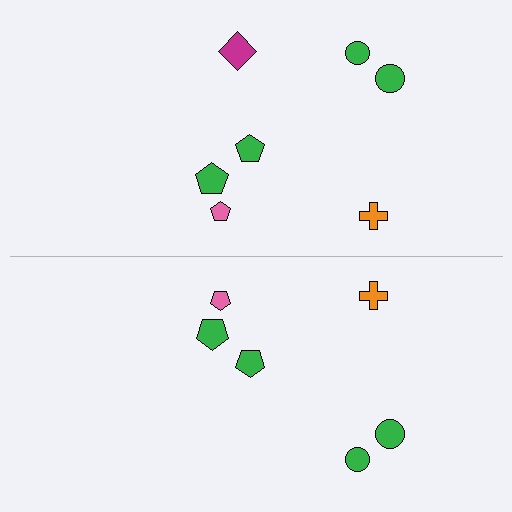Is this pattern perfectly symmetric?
No, the pattern is not perfectly symmetric. A magenta diamond is missing from the bottom side.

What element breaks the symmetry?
A magenta diamond is missing from the bottom side.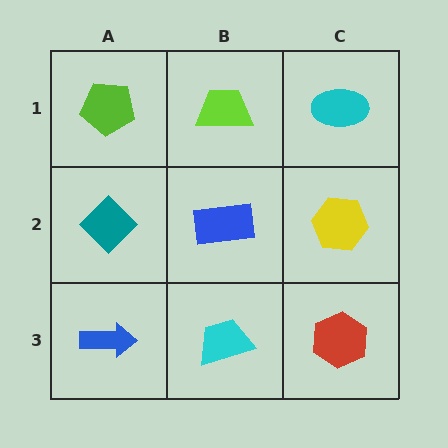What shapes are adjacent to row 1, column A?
A teal diamond (row 2, column A), a lime trapezoid (row 1, column B).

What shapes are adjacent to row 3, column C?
A yellow hexagon (row 2, column C), a cyan trapezoid (row 3, column B).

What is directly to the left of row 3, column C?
A cyan trapezoid.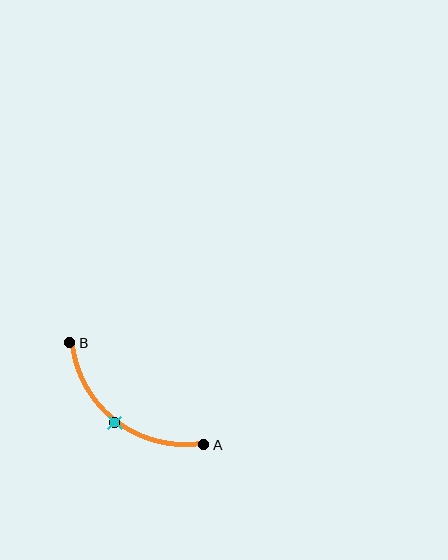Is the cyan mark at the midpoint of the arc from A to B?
Yes. The cyan mark lies on the arc at equal arc-length from both A and B — it is the arc midpoint.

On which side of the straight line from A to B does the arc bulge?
The arc bulges below and to the left of the straight line connecting A and B.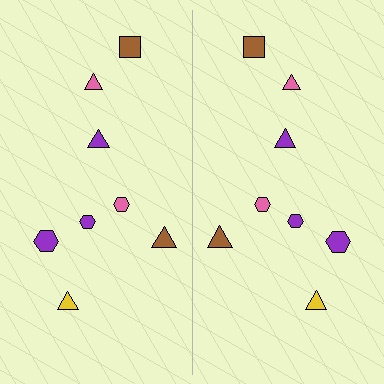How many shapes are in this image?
There are 16 shapes in this image.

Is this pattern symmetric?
Yes, this pattern has bilateral (reflection) symmetry.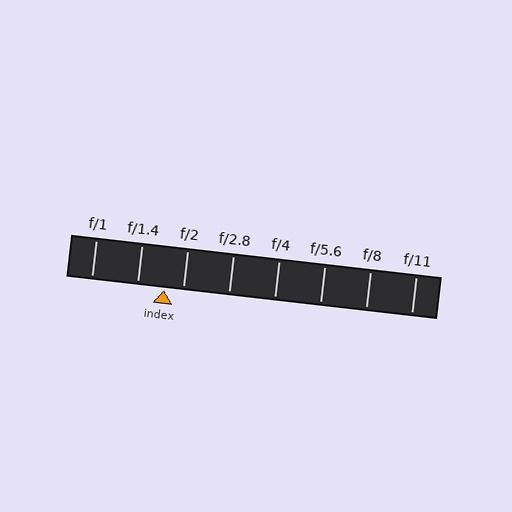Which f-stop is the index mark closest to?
The index mark is closest to f/2.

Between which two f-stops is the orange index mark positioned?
The index mark is between f/1.4 and f/2.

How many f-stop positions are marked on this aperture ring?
There are 8 f-stop positions marked.